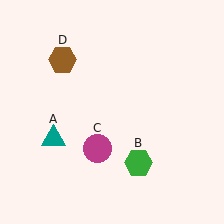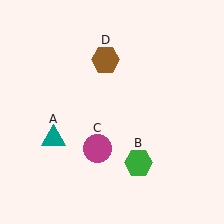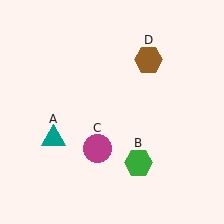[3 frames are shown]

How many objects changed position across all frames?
1 object changed position: brown hexagon (object D).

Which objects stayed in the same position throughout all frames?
Teal triangle (object A) and green hexagon (object B) and magenta circle (object C) remained stationary.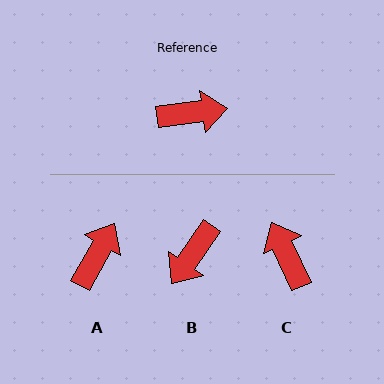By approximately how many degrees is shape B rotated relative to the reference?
Approximately 132 degrees clockwise.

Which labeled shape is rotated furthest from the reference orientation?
B, about 132 degrees away.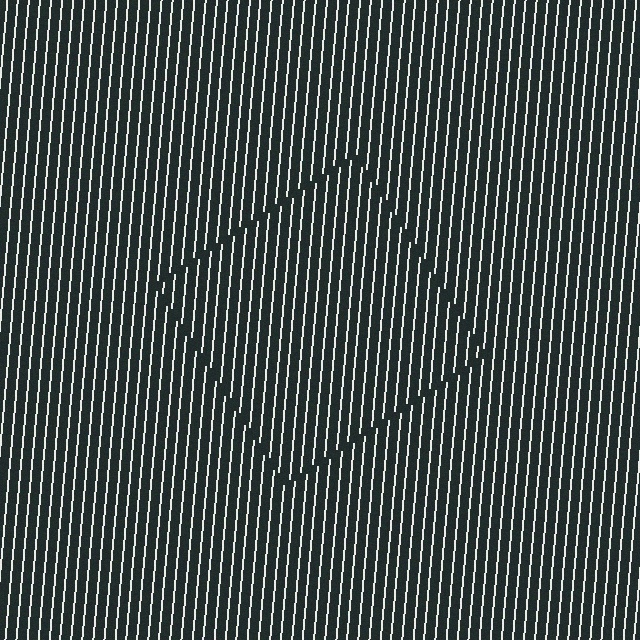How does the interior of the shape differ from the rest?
The interior of the shape contains the same grating, shifted by half a period — the contour is defined by the phase discontinuity where line-ends from the inner and outer gratings abut.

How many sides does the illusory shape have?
4 sides — the line-ends trace a square.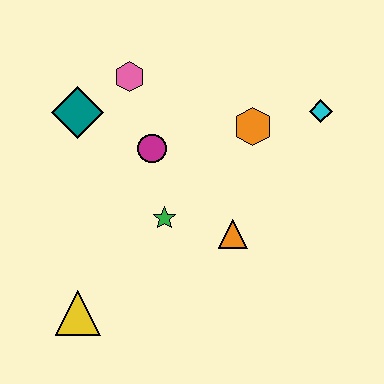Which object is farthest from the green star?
The cyan diamond is farthest from the green star.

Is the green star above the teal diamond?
No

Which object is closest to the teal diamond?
The pink hexagon is closest to the teal diamond.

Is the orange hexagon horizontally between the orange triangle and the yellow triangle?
No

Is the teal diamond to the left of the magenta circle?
Yes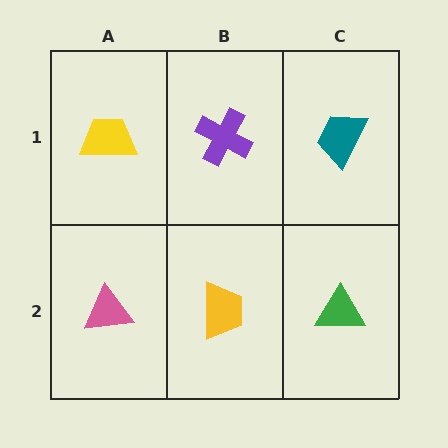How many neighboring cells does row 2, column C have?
2.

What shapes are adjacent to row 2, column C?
A teal trapezoid (row 1, column C), a yellow trapezoid (row 2, column B).